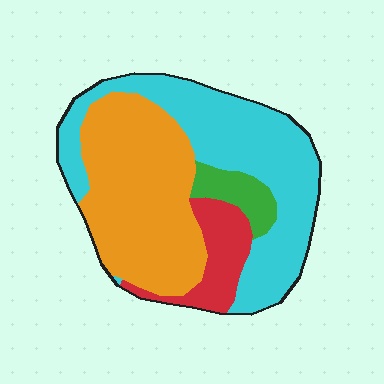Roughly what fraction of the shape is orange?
Orange covers roughly 40% of the shape.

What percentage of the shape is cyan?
Cyan covers roughly 40% of the shape.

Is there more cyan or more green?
Cyan.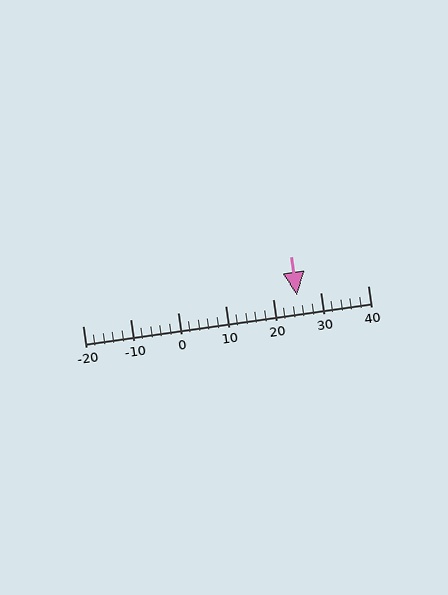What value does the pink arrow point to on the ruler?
The pink arrow points to approximately 25.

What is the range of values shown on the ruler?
The ruler shows values from -20 to 40.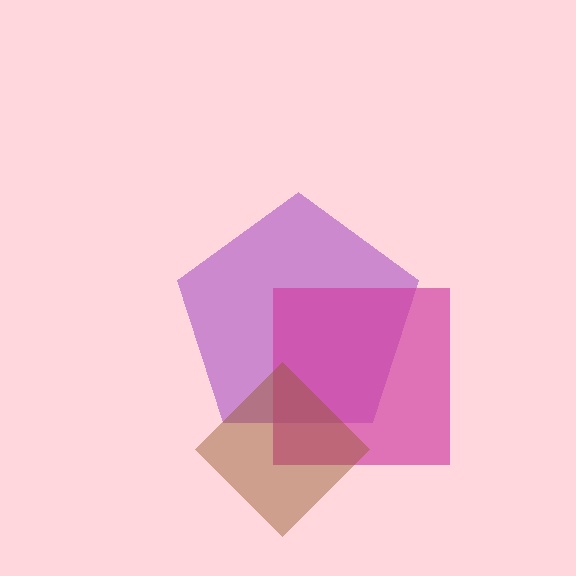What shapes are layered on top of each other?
The layered shapes are: a purple pentagon, a magenta square, a brown diamond.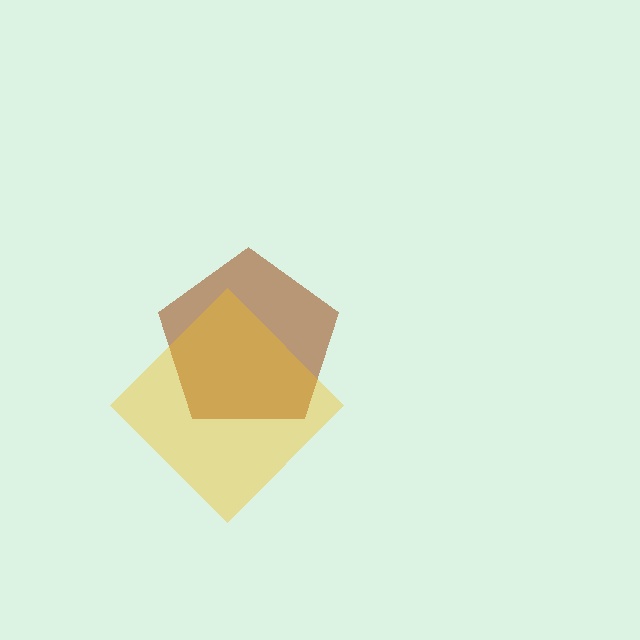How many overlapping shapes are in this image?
There are 2 overlapping shapes in the image.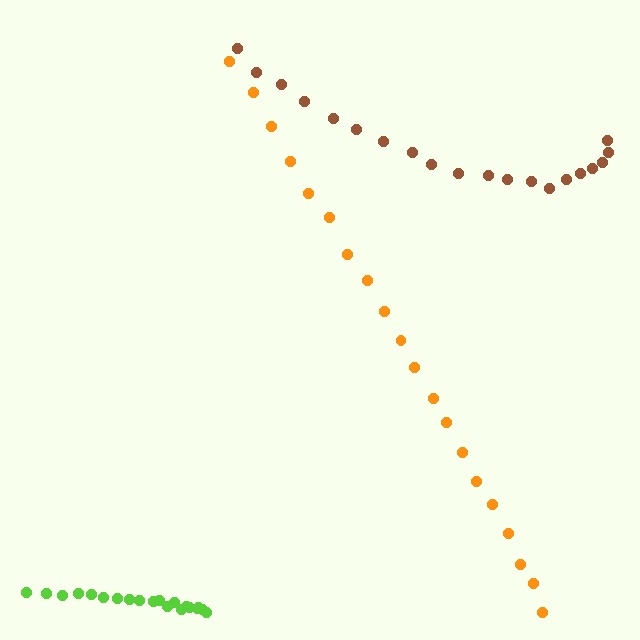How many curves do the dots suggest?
There are 3 distinct paths.